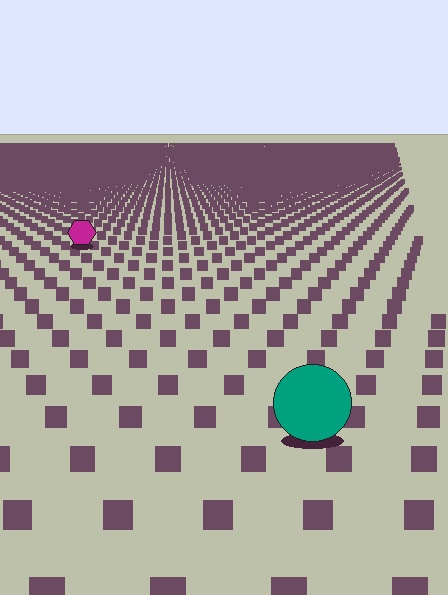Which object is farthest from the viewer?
The magenta hexagon is farthest from the viewer. It appears smaller and the ground texture around it is denser.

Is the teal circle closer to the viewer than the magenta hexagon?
Yes. The teal circle is closer — you can tell from the texture gradient: the ground texture is coarser near it.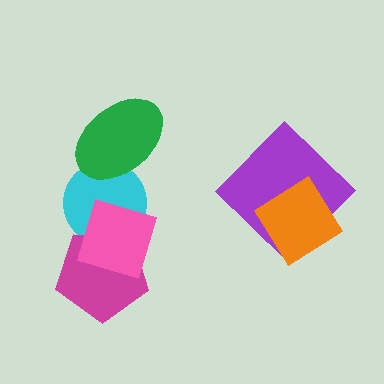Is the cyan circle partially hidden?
Yes, it is partially covered by another shape.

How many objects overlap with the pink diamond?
2 objects overlap with the pink diamond.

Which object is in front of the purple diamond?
The orange diamond is in front of the purple diamond.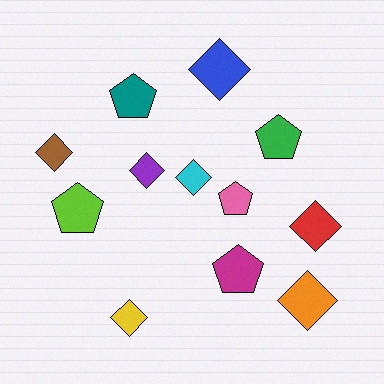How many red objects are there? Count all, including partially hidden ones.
There is 1 red object.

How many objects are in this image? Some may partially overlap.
There are 12 objects.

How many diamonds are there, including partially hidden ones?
There are 7 diamonds.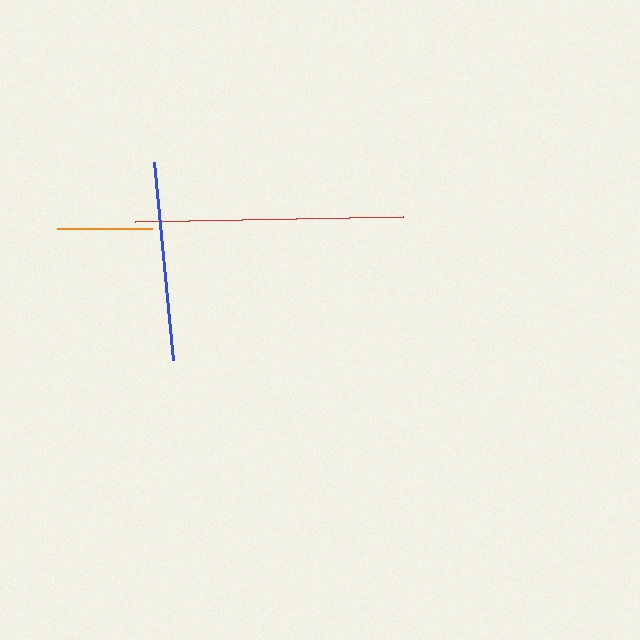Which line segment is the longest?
The red line is the longest at approximately 267 pixels.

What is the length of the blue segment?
The blue segment is approximately 199 pixels long.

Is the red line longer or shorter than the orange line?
The red line is longer than the orange line.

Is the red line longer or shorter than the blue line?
The red line is longer than the blue line.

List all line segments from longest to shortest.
From longest to shortest: red, blue, orange.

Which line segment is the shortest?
The orange line is the shortest at approximately 94 pixels.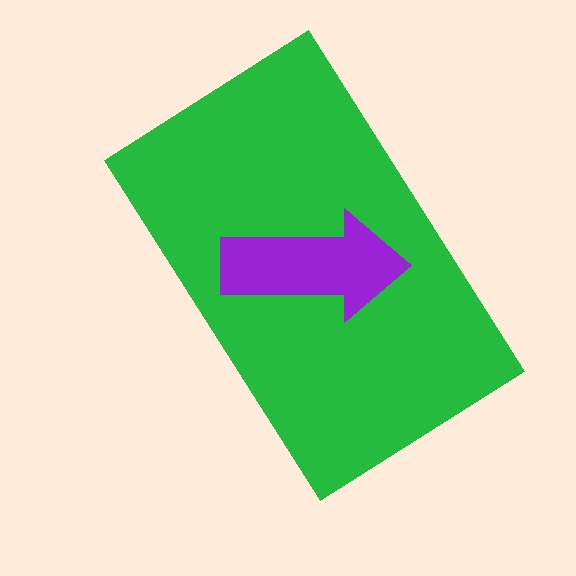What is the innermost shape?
The purple arrow.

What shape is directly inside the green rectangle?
The purple arrow.